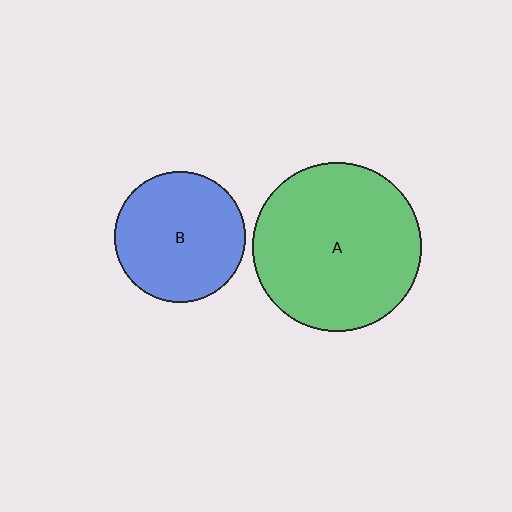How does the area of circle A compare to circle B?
Approximately 1.7 times.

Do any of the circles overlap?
No, none of the circles overlap.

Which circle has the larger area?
Circle A (green).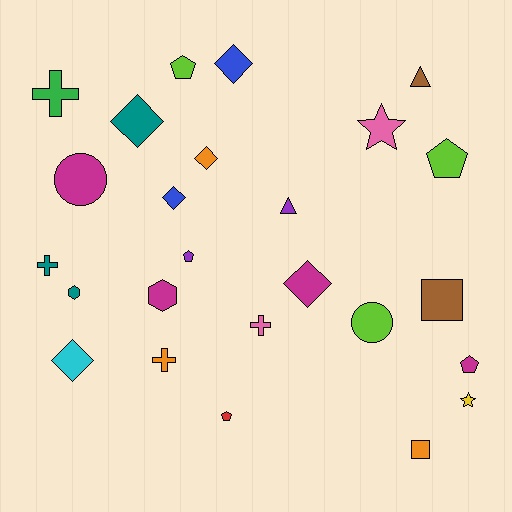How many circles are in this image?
There are 2 circles.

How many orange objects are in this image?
There are 3 orange objects.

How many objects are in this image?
There are 25 objects.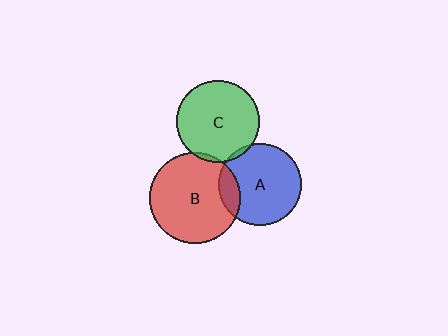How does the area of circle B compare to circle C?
Approximately 1.2 times.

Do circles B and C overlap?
Yes.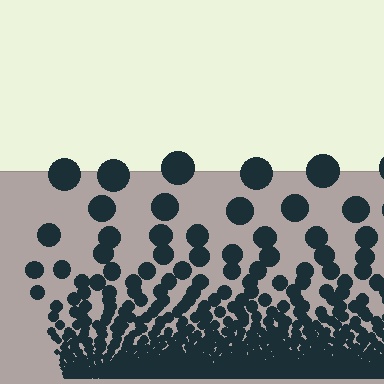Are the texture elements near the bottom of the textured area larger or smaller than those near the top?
Smaller. The gradient is inverted — elements near the bottom are smaller and denser.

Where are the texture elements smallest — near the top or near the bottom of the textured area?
Near the bottom.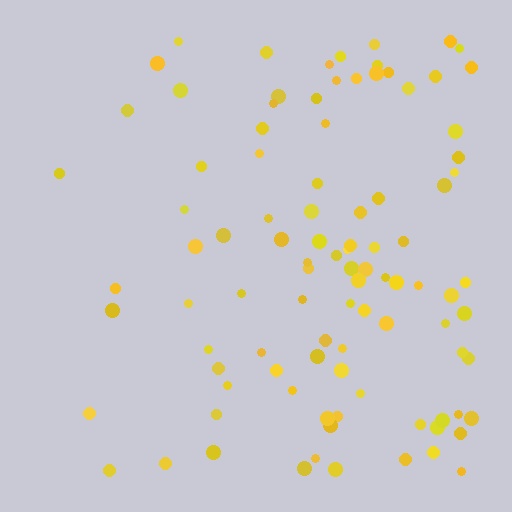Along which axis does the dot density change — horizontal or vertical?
Horizontal.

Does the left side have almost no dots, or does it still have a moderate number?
Still a moderate number, just noticeably fewer than the right.